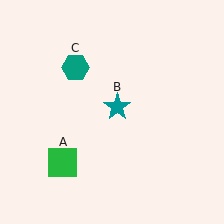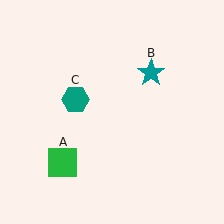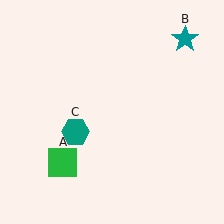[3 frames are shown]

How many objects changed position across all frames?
2 objects changed position: teal star (object B), teal hexagon (object C).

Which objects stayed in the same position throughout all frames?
Green square (object A) remained stationary.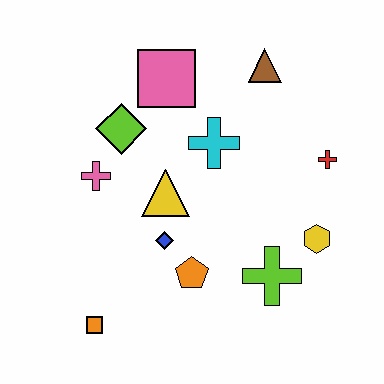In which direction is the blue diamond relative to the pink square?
The blue diamond is below the pink square.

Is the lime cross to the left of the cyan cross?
No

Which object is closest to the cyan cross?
The yellow triangle is closest to the cyan cross.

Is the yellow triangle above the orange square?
Yes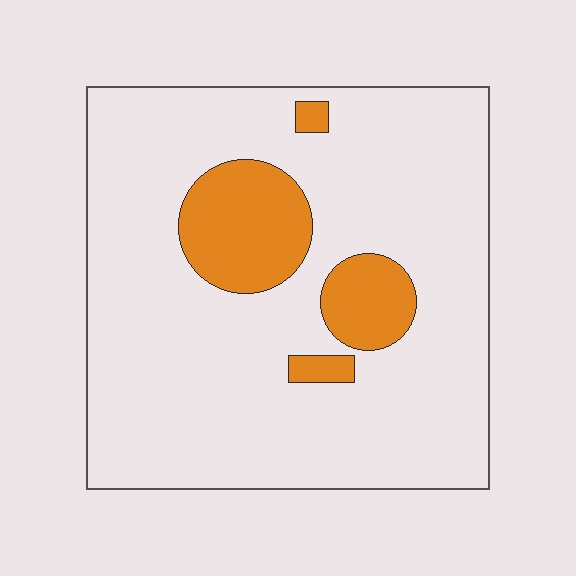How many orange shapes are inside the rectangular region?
4.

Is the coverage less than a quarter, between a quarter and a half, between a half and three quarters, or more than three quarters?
Less than a quarter.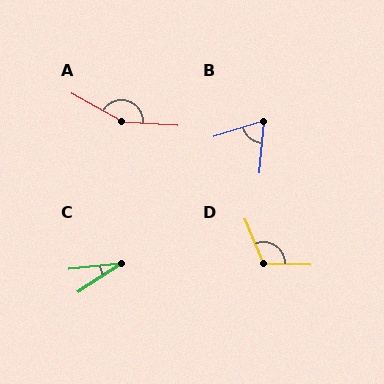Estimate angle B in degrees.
Approximately 68 degrees.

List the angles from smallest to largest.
C (28°), B (68°), D (114°), A (154°).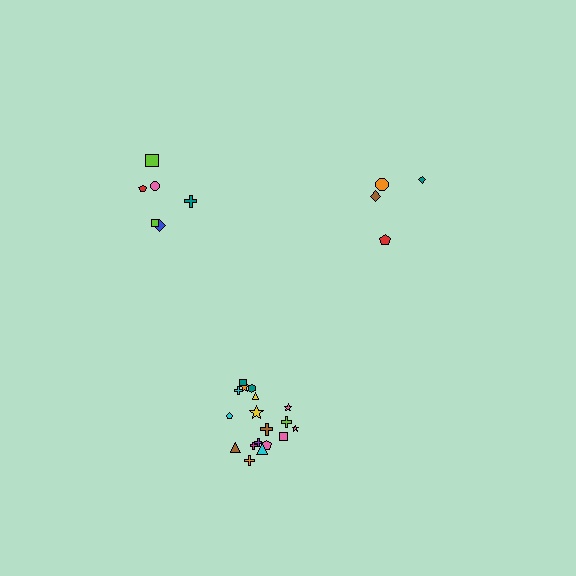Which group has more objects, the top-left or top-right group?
The top-left group.